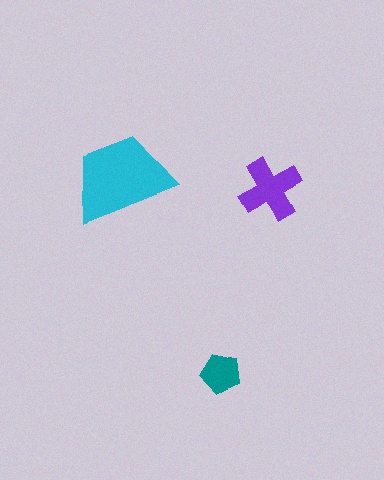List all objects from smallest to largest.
The teal pentagon, the purple cross, the cyan trapezoid.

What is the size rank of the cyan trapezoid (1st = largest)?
1st.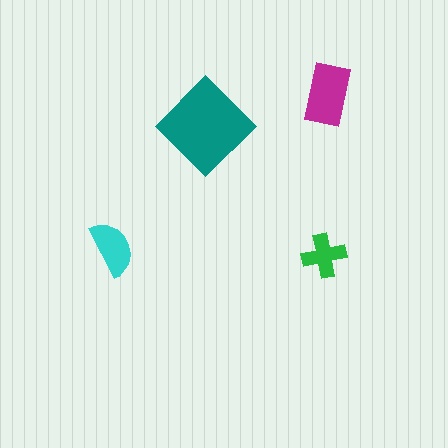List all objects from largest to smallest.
The teal diamond, the magenta rectangle, the cyan semicircle, the green cross.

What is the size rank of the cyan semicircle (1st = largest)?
3rd.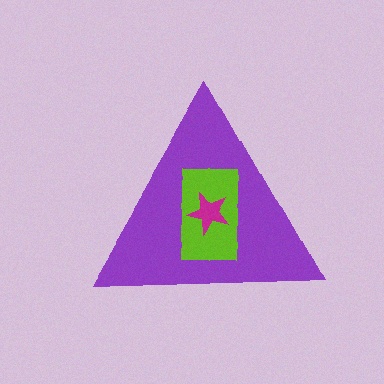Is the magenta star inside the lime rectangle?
Yes.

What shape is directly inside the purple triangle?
The lime rectangle.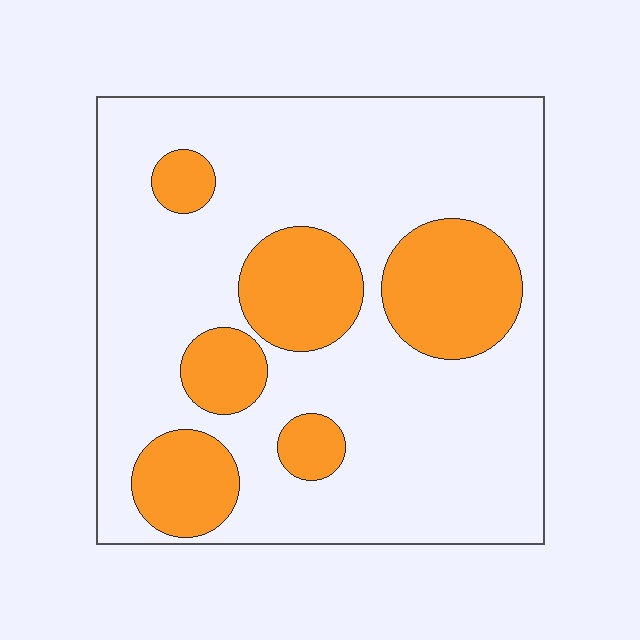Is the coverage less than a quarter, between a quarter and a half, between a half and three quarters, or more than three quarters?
Between a quarter and a half.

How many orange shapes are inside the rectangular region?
6.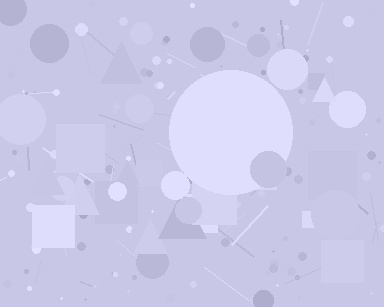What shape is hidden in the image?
A circle is hidden in the image.